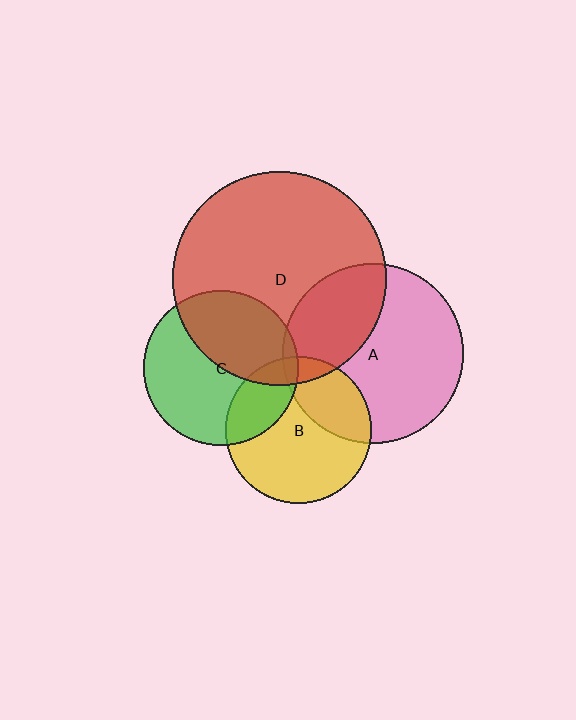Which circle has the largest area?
Circle D (red).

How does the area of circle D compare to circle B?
Approximately 2.1 times.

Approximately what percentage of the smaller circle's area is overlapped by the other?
Approximately 10%.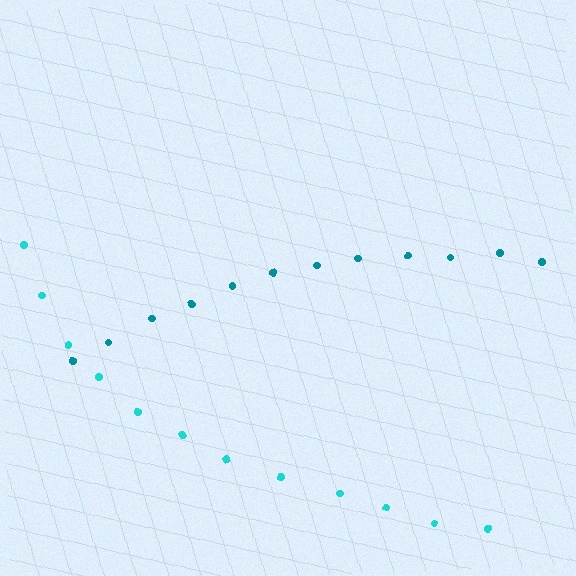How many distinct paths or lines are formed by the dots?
There are 2 distinct paths.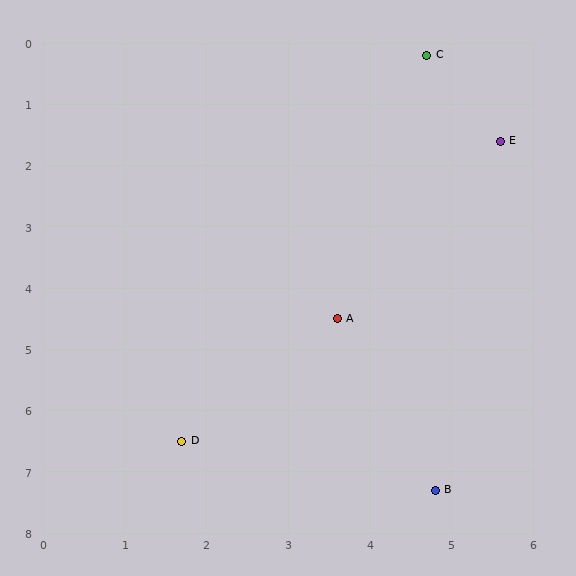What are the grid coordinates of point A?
Point A is at approximately (3.6, 4.5).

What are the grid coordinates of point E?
Point E is at approximately (5.6, 1.6).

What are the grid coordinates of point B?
Point B is at approximately (4.8, 7.3).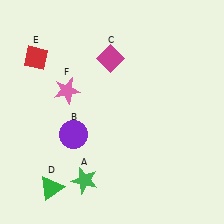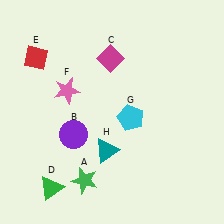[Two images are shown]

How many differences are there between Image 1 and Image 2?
There are 2 differences between the two images.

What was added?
A cyan pentagon (G), a teal triangle (H) were added in Image 2.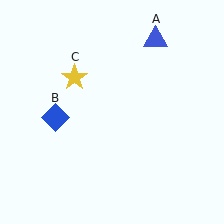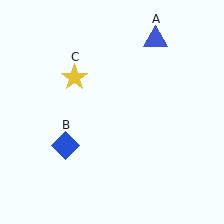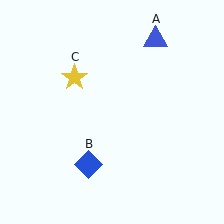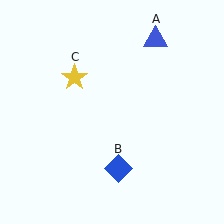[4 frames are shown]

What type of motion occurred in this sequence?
The blue diamond (object B) rotated counterclockwise around the center of the scene.